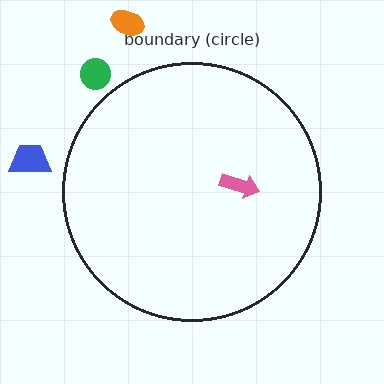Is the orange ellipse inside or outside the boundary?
Outside.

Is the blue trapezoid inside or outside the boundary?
Outside.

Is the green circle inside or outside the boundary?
Outside.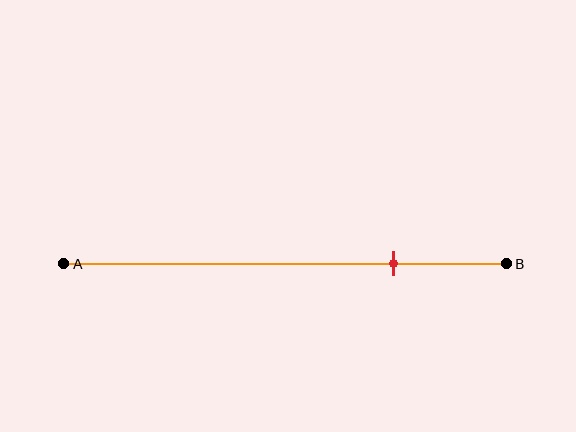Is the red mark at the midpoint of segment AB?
No, the mark is at about 75% from A, not at the 50% midpoint.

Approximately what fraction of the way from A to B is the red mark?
The red mark is approximately 75% of the way from A to B.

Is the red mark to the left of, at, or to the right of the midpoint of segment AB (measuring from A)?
The red mark is to the right of the midpoint of segment AB.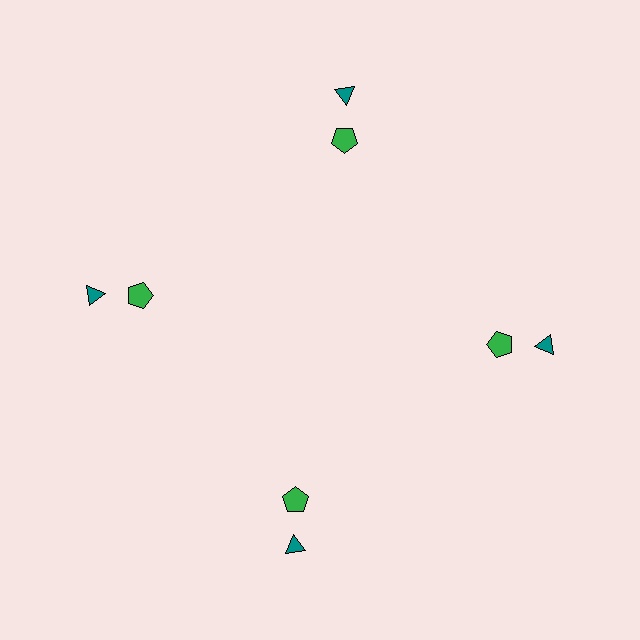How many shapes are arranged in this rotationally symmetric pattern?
There are 8 shapes, arranged in 4 groups of 2.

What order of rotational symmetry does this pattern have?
This pattern has 4-fold rotational symmetry.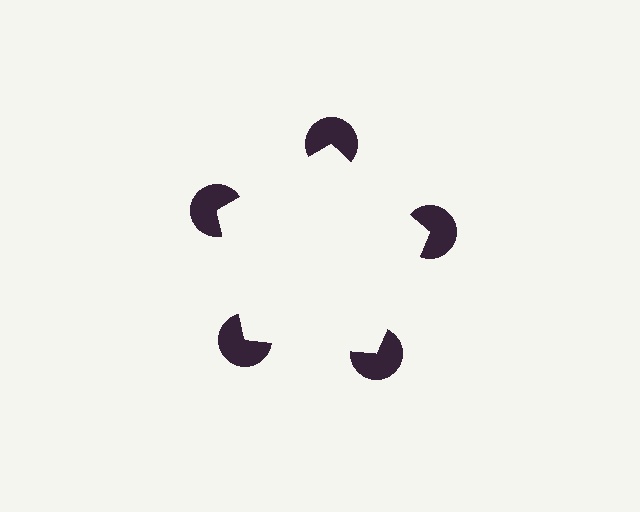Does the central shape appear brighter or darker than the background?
It typically appears slightly brighter than the background, even though no actual brightness change is drawn.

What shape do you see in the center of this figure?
An illusory pentagon — its edges are inferred from the aligned wedge cuts in the pac-man discs, not physically drawn.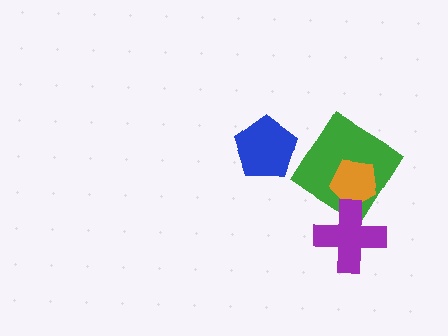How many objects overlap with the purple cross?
2 objects overlap with the purple cross.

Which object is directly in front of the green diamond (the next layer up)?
The orange pentagon is directly in front of the green diamond.